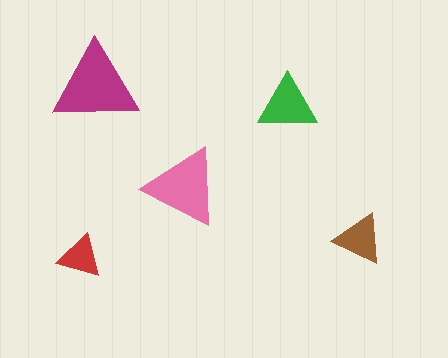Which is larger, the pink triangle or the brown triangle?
The pink one.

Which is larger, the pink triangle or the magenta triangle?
The magenta one.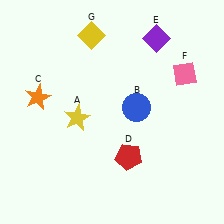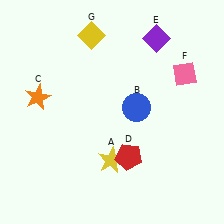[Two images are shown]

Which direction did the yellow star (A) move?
The yellow star (A) moved down.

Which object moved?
The yellow star (A) moved down.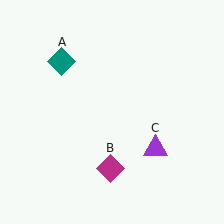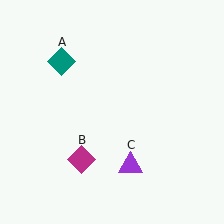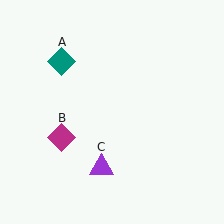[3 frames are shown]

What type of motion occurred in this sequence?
The magenta diamond (object B), purple triangle (object C) rotated clockwise around the center of the scene.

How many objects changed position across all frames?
2 objects changed position: magenta diamond (object B), purple triangle (object C).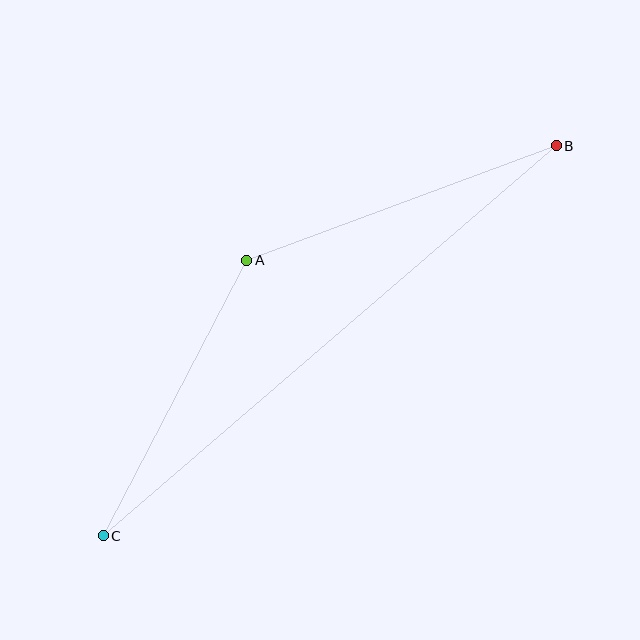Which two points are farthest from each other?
Points B and C are farthest from each other.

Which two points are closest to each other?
Points A and C are closest to each other.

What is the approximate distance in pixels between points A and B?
The distance between A and B is approximately 330 pixels.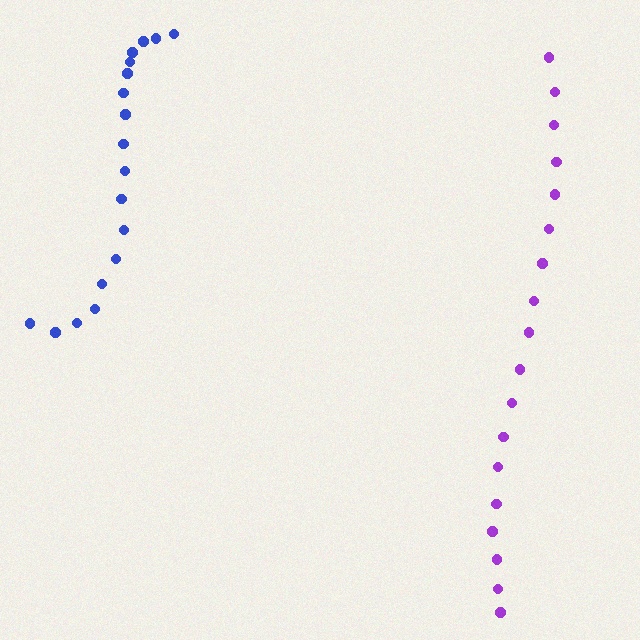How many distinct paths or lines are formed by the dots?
There are 2 distinct paths.